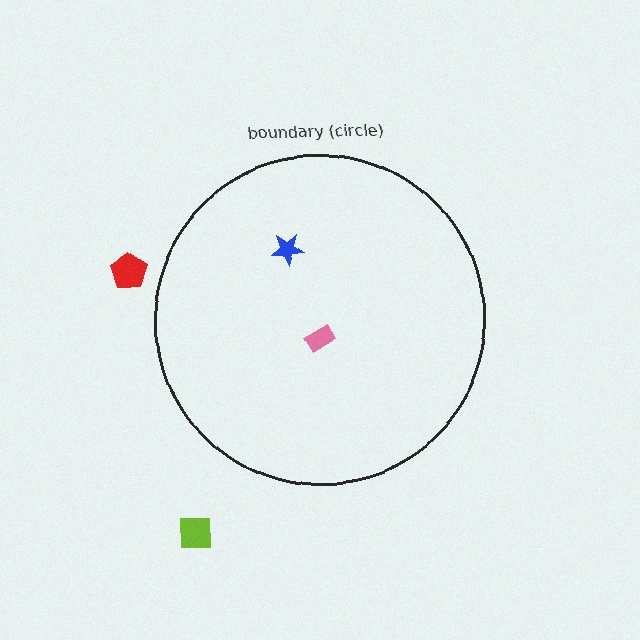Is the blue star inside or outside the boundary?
Inside.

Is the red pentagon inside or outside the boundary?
Outside.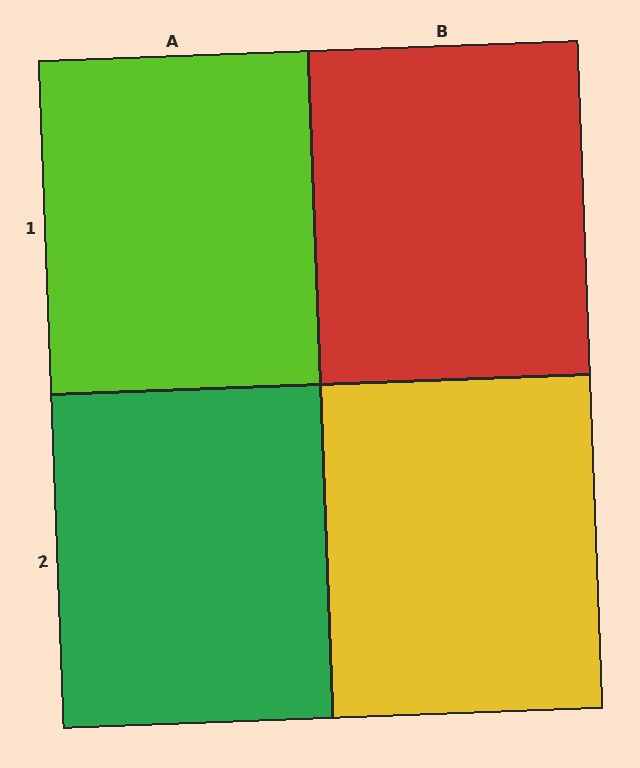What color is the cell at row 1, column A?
Lime.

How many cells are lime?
1 cell is lime.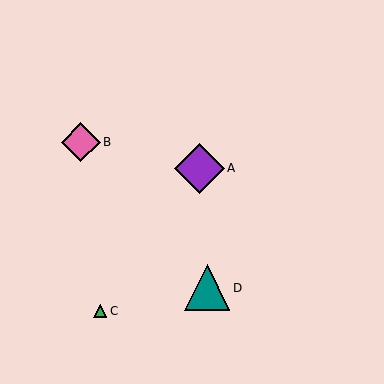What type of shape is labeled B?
Shape B is a pink diamond.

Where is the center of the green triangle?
The center of the green triangle is at (100, 311).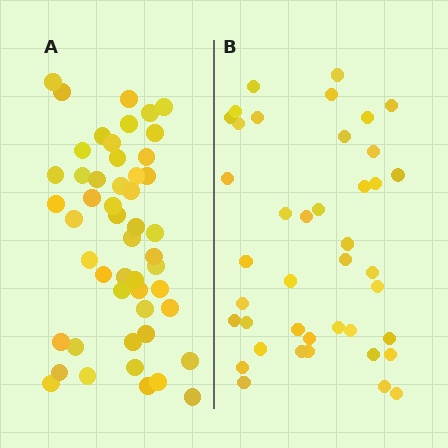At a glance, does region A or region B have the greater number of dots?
Region A (the left region) has more dots.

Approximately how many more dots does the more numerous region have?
Region A has roughly 8 or so more dots than region B.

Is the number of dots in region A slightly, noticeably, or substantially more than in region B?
Region A has only slightly more — the two regions are fairly close. The ratio is roughly 1.2 to 1.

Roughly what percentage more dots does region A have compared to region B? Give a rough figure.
About 20% more.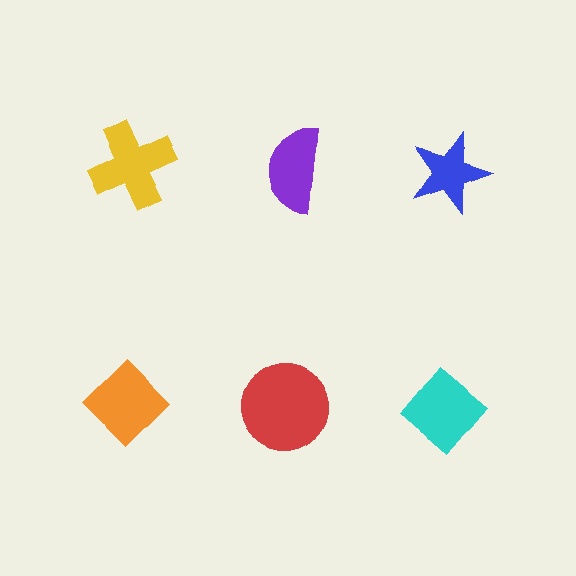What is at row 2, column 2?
A red circle.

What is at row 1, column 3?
A blue star.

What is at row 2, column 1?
An orange diamond.